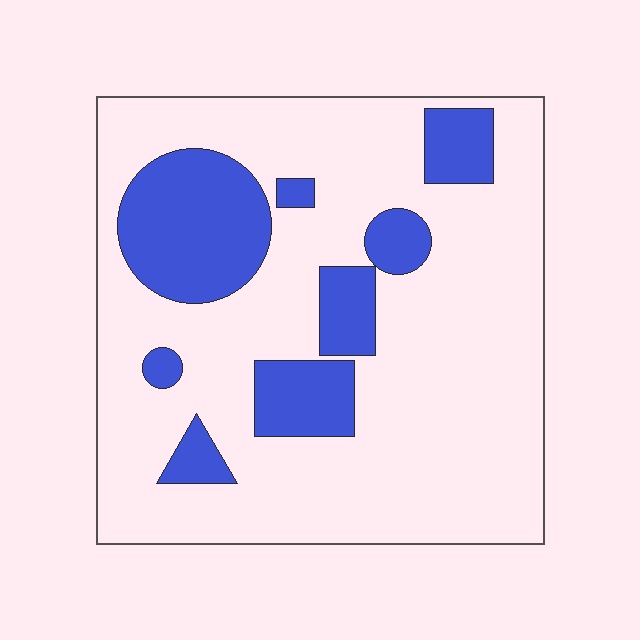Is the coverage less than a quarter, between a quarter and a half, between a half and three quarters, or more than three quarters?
Less than a quarter.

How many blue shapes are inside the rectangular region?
8.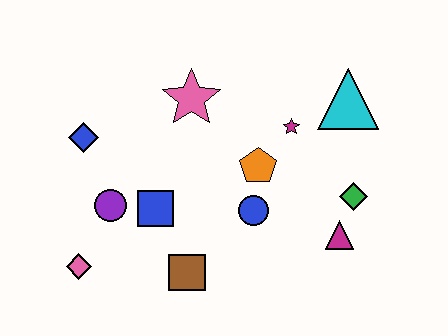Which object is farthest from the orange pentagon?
The pink diamond is farthest from the orange pentagon.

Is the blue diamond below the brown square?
No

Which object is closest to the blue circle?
The orange pentagon is closest to the blue circle.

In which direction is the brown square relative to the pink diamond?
The brown square is to the right of the pink diamond.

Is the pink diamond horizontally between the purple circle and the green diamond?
No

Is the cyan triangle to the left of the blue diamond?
No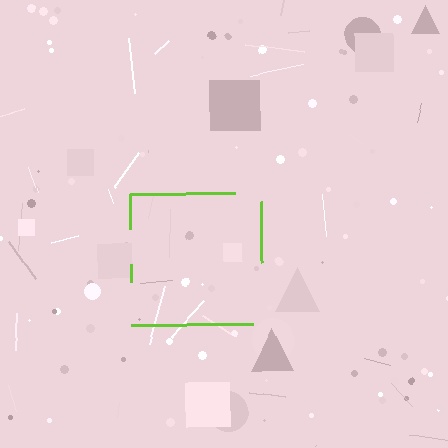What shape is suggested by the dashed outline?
The dashed outline suggests a square.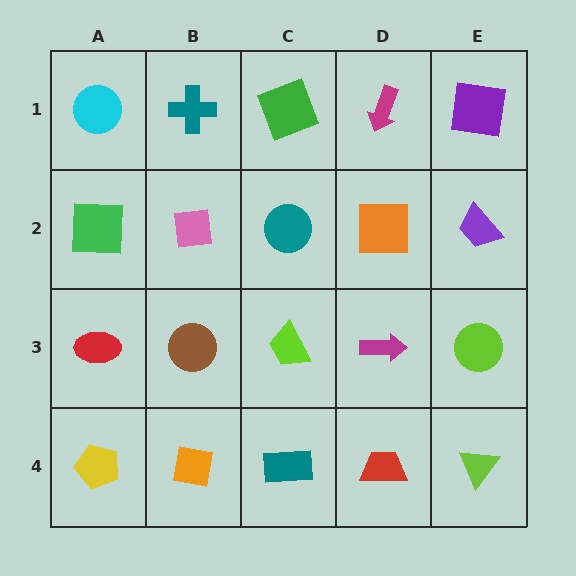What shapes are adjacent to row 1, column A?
A green square (row 2, column A), a teal cross (row 1, column B).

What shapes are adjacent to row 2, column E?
A purple square (row 1, column E), a lime circle (row 3, column E), an orange square (row 2, column D).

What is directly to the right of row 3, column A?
A brown circle.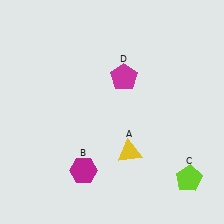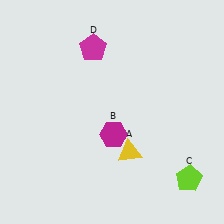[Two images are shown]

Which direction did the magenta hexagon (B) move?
The magenta hexagon (B) moved up.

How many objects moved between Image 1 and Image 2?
2 objects moved between the two images.